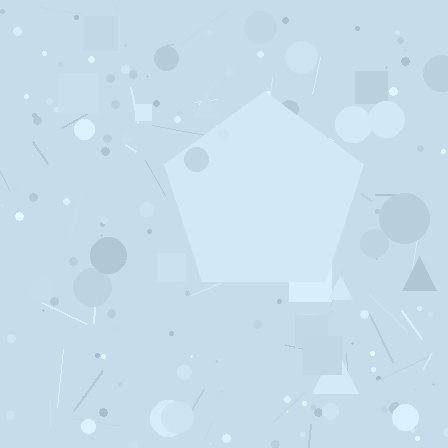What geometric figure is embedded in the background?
A pentagon is embedded in the background.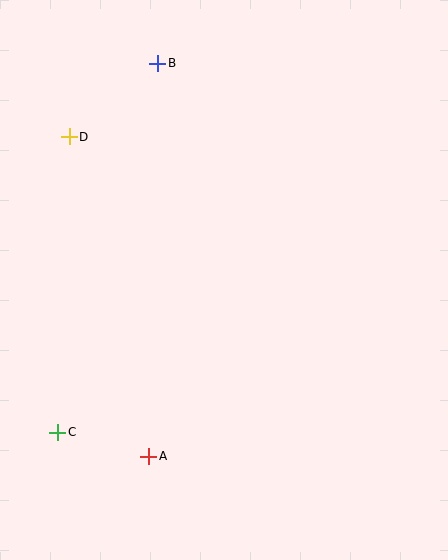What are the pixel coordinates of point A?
Point A is at (149, 456).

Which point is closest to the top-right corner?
Point B is closest to the top-right corner.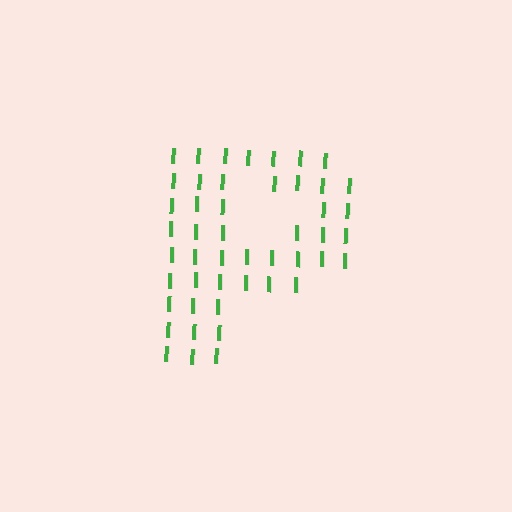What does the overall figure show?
The overall figure shows the letter P.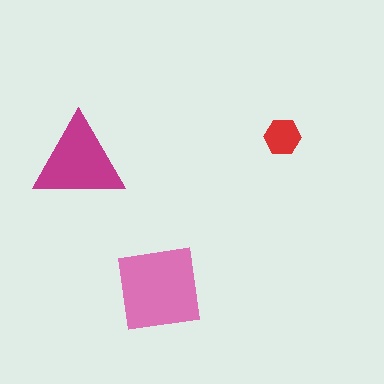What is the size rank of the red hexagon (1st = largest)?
3rd.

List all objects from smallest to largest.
The red hexagon, the magenta triangle, the pink square.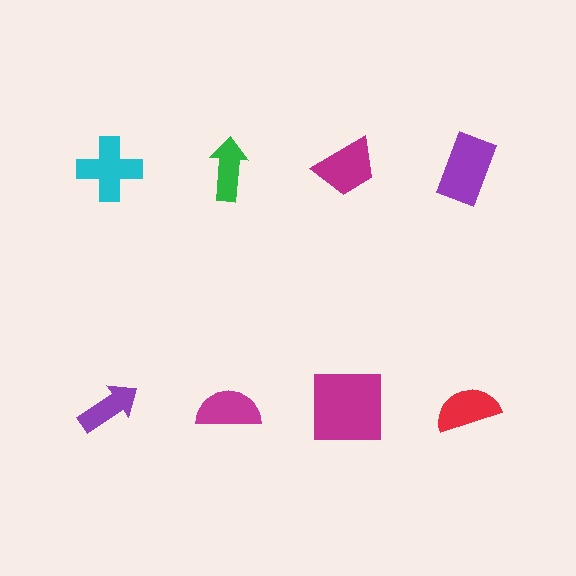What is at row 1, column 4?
A purple rectangle.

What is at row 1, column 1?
A cyan cross.